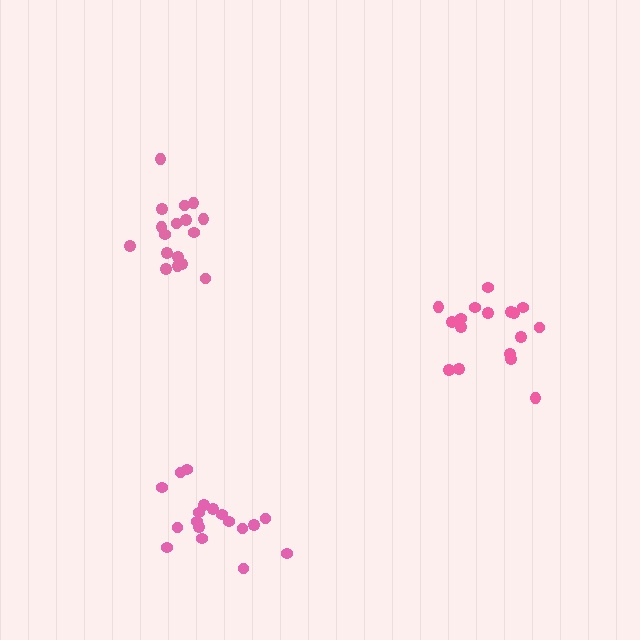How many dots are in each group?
Group 1: 17 dots, Group 2: 17 dots, Group 3: 18 dots (52 total).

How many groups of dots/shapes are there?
There are 3 groups.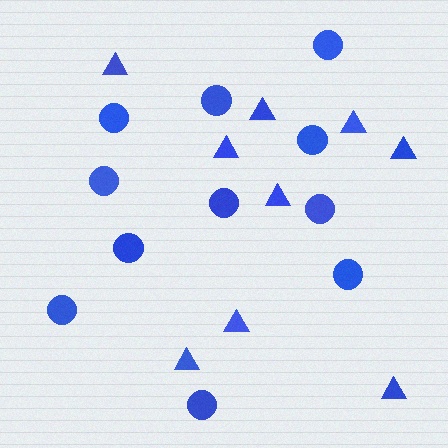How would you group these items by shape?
There are 2 groups: one group of circles (11) and one group of triangles (9).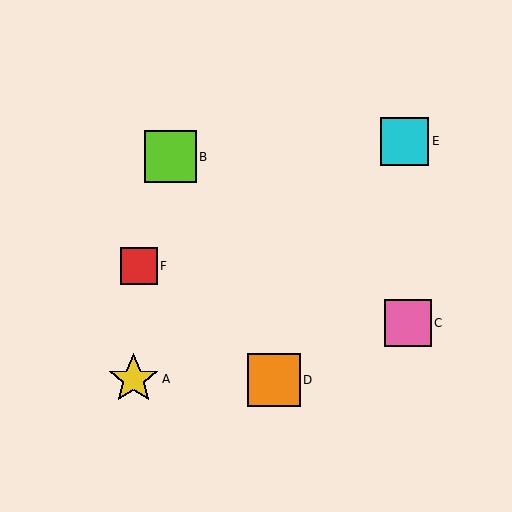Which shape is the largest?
The orange square (labeled D) is the largest.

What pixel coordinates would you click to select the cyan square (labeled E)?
Click at (405, 141) to select the cyan square E.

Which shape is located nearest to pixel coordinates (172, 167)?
The lime square (labeled B) at (170, 157) is nearest to that location.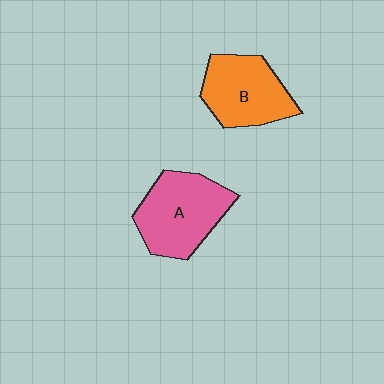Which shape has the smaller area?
Shape B (orange).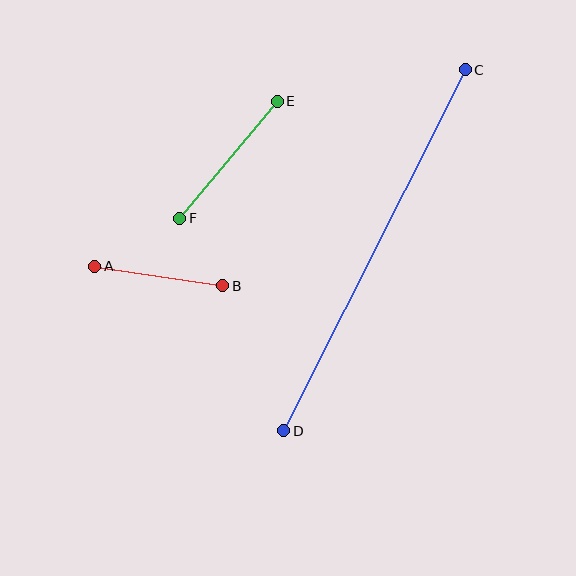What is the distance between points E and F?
The distance is approximately 153 pixels.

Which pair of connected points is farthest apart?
Points C and D are farthest apart.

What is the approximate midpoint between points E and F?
The midpoint is at approximately (228, 160) pixels.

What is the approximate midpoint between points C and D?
The midpoint is at approximately (375, 250) pixels.